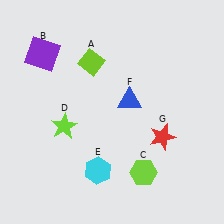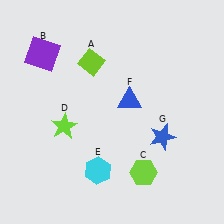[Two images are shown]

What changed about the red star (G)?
In Image 1, G is red. In Image 2, it changed to blue.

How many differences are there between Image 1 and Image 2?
There is 1 difference between the two images.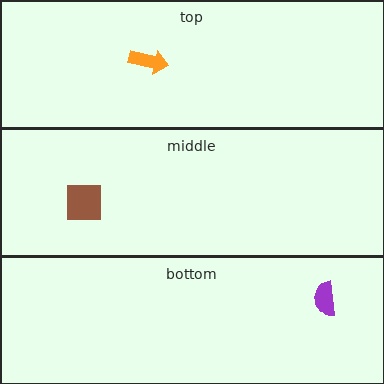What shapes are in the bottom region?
The purple semicircle.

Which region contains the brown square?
The middle region.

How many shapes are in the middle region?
1.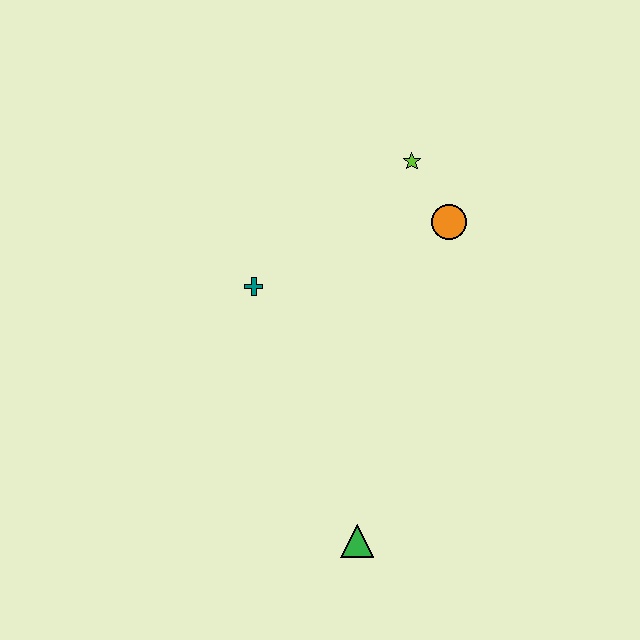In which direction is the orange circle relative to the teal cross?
The orange circle is to the right of the teal cross.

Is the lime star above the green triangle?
Yes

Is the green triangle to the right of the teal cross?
Yes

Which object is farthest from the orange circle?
The green triangle is farthest from the orange circle.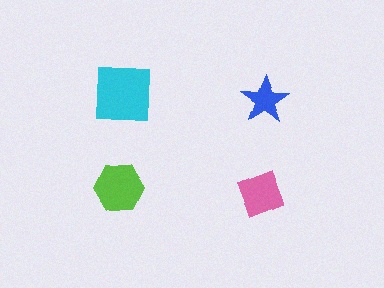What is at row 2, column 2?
A pink diamond.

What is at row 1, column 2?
A blue star.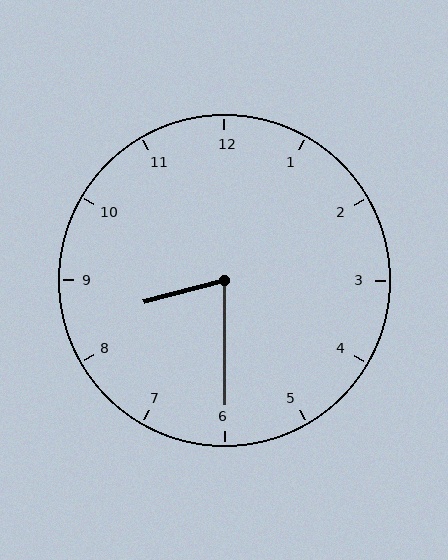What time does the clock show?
8:30.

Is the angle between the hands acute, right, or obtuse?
It is acute.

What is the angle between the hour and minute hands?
Approximately 75 degrees.